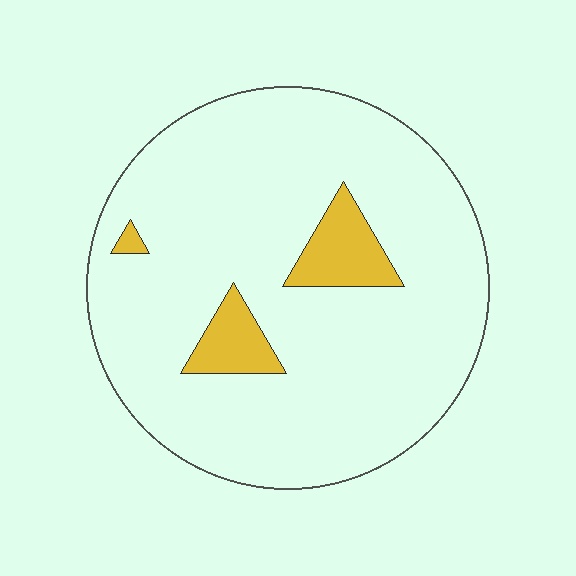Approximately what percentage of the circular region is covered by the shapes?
Approximately 10%.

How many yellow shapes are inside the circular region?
3.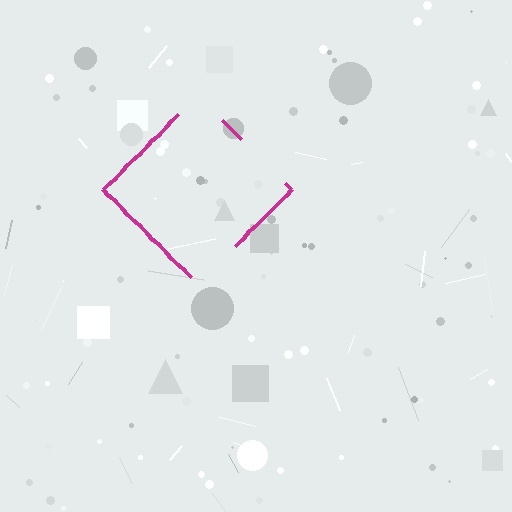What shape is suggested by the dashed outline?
The dashed outline suggests a diamond.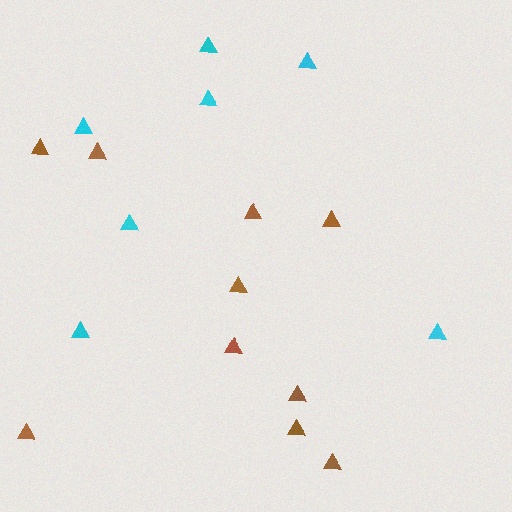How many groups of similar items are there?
There are 2 groups: one group of brown triangles (10) and one group of cyan triangles (7).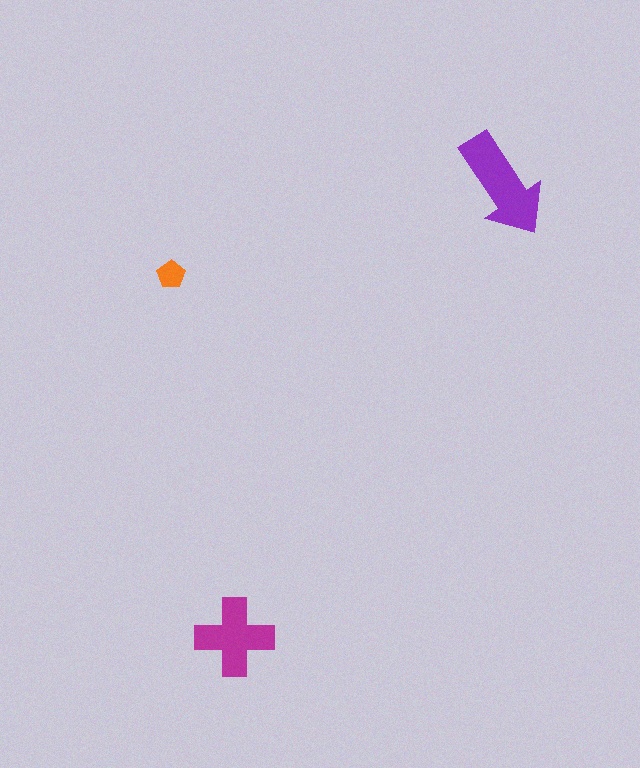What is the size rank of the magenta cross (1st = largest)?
2nd.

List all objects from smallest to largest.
The orange pentagon, the magenta cross, the purple arrow.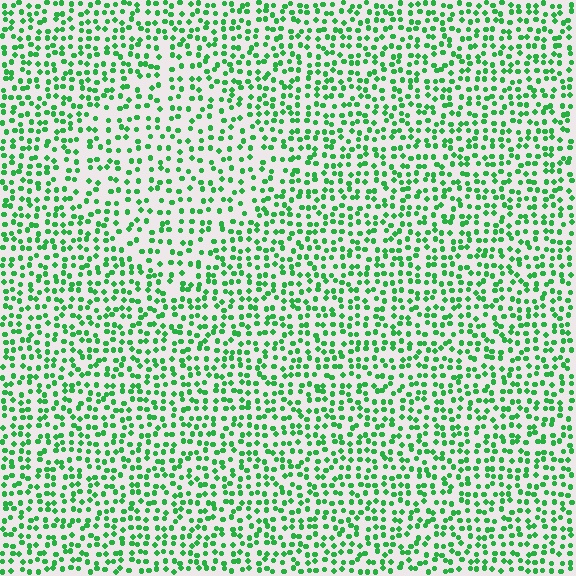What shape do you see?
I see a diamond.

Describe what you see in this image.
The image contains small green elements arranged at two different densities. A diamond-shaped region is visible where the elements are less densely packed than the surrounding area.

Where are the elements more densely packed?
The elements are more densely packed outside the diamond boundary.